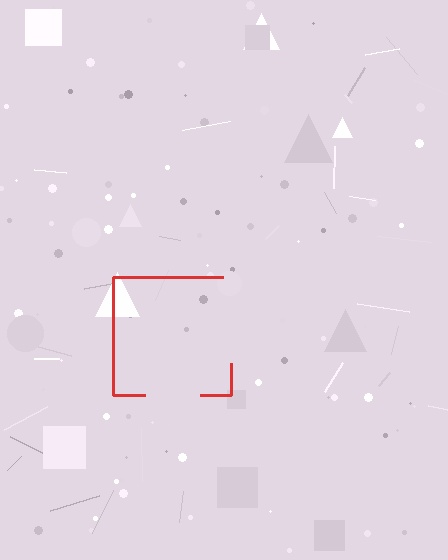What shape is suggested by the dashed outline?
The dashed outline suggests a square.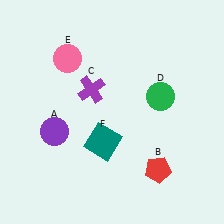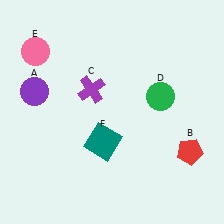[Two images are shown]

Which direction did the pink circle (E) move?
The pink circle (E) moved left.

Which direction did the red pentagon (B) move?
The red pentagon (B) moved right.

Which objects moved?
The objects that moved are: the purple circle (A), the red pentagon (B), the pink circle (E).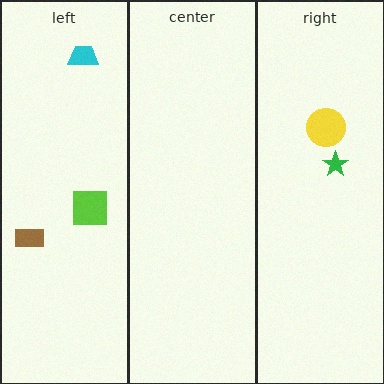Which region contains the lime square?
The left region.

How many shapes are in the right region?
2.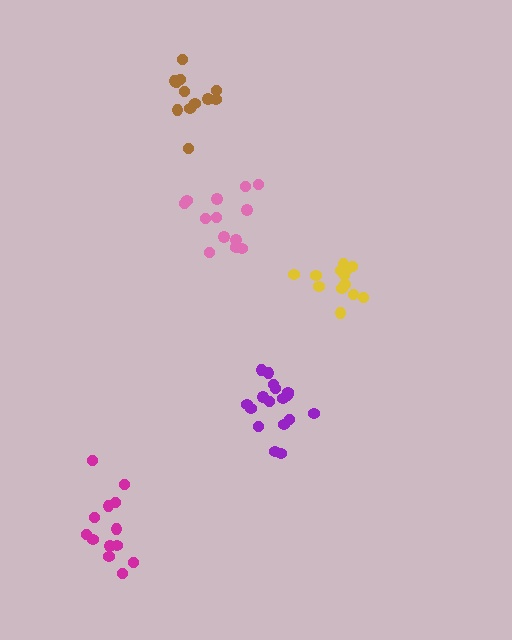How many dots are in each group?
Group 1: 13 dots, Group 2: 13 dots, Group 3: 12 dots, Group 4: 13 dots, Group 5: 18 dots (69 total).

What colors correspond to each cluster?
The clusters are colored: yellow, magenta, brown, pink, purple.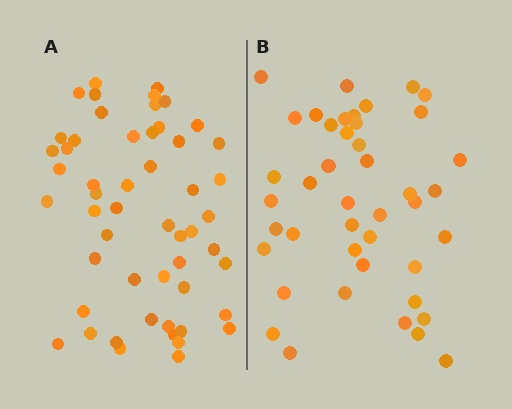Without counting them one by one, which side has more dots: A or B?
Region A (the left region) has more dots.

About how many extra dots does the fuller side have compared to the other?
Region A has roughly 10 or so more dots than region B.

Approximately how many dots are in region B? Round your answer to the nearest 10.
About 40 dots. (The exact count is 43, which rounds to 40.)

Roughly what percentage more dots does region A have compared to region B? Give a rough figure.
About 25% more.